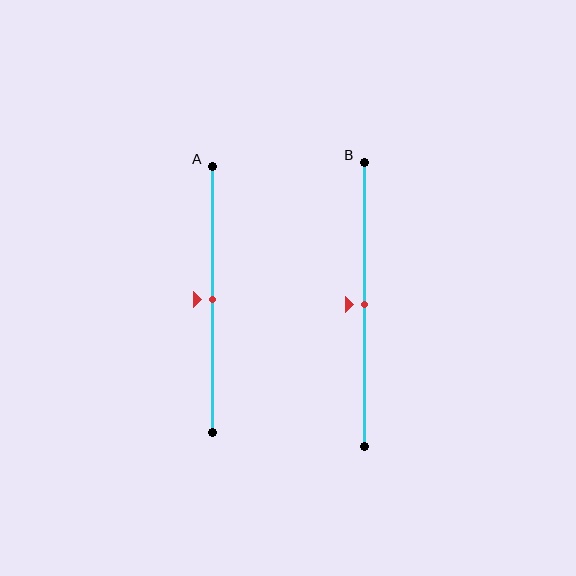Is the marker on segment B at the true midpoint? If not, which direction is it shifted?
Yes, the marker on segment B is at the true midpoint.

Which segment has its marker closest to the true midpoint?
Segment A has its marker closest to the true midpoint.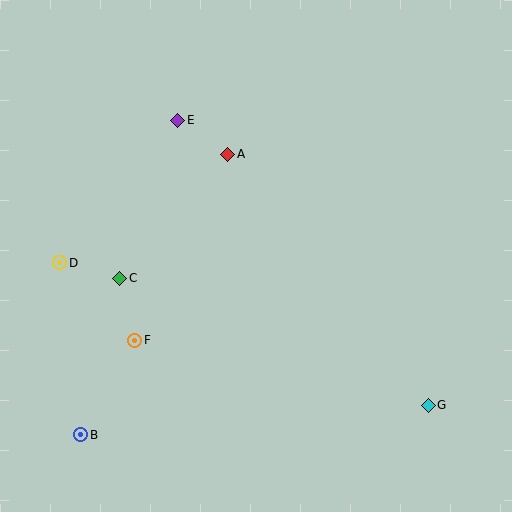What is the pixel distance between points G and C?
The distance between G and C is 334 pixels.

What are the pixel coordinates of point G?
Point G is at (428, 405).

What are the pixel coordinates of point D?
Point D is at (60, 263).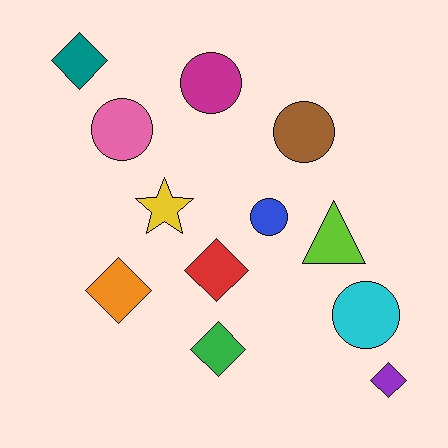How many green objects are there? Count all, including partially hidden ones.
There is 1 green object.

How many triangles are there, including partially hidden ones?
There is 1 triangle.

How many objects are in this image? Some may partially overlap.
There are 12 objects.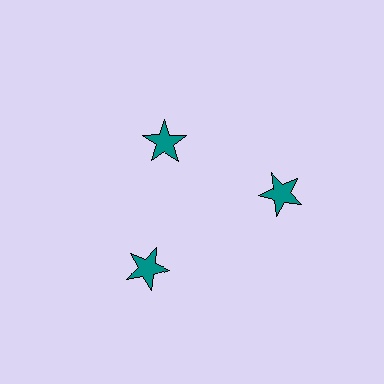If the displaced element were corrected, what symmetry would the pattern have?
It would have 3-fold rotational symmetry — the pattern would map onto itself every 120 degrees.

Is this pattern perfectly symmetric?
No. The 3 teal stars are arranged in a ring, but one element near the 11 o'clock position is pulled inward toward the center, breaking the 3-fold rotational symmetry.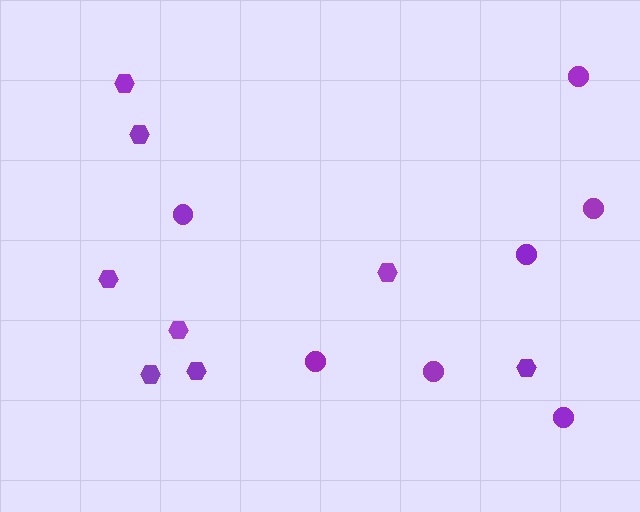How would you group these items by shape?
There are 2 groups: one group of hexagons (8) and one group of circles (7).